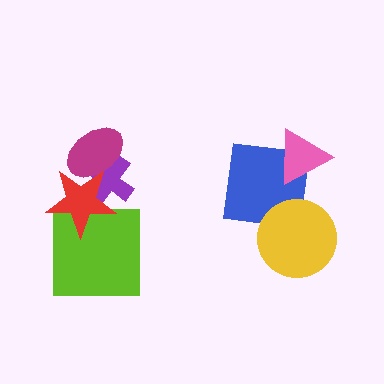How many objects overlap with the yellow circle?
1 object overlaps with the yellow circle.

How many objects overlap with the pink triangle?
1 object overlaps with the pink triangle.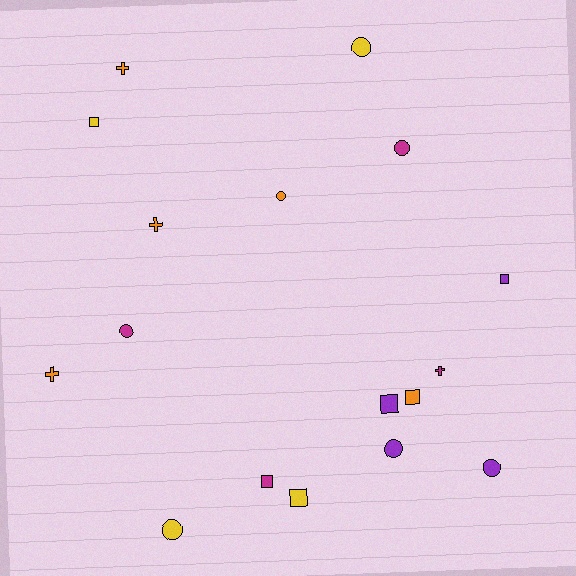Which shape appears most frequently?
Circle, with 7 objects.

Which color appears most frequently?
Orange, with 5 objects.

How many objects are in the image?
There are 17 objects.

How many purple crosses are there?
There are no purple crosses.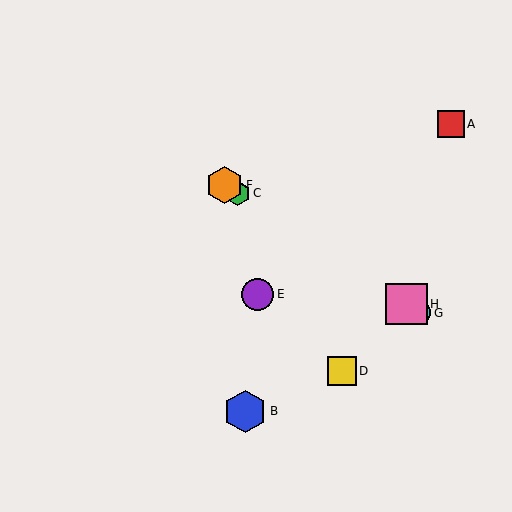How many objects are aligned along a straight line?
4 objects (C, F, G, H) are aligned along a straight line.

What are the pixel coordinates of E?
Object E is at (258, 294).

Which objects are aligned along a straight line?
Objects C, F, G, H are aligned along a straight line.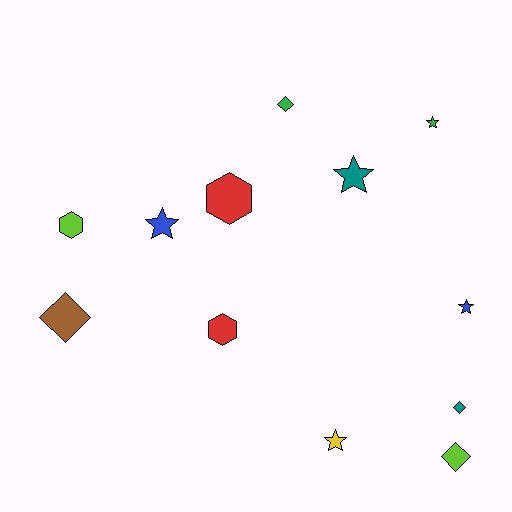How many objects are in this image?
There are 12 objects.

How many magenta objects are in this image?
There are no magenta objects.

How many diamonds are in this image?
There are 4 diamonds.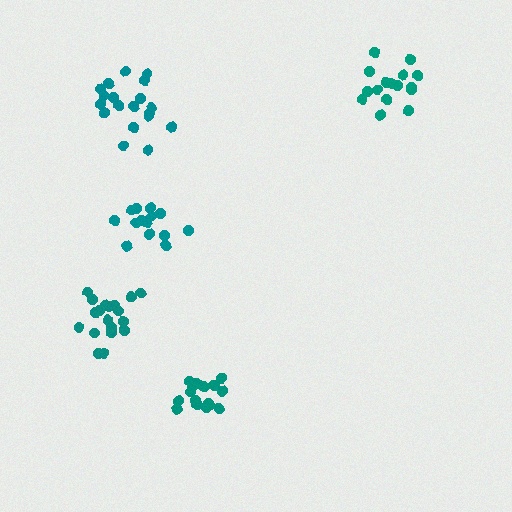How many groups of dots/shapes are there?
There are 5 groups.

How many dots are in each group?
Group 1: 20 dots, Group 2: 16 dots, Group 3: 19 dots, Group 4: 16 dots, Group 5: 15 dots (86 total).